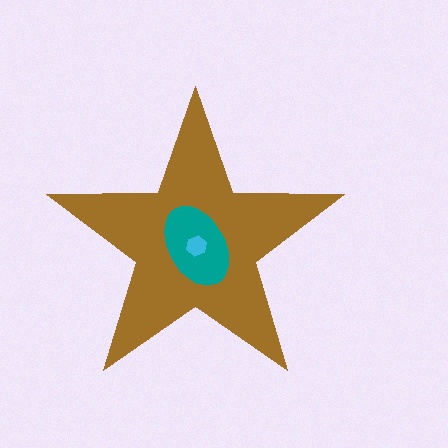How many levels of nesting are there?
3.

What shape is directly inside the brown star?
The teal ellipse.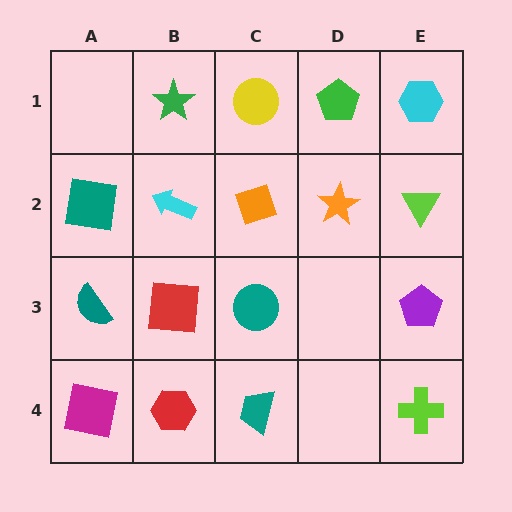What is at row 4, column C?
A teal trapezoid.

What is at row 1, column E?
A cyan hexagon.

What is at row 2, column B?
A cyan arrow.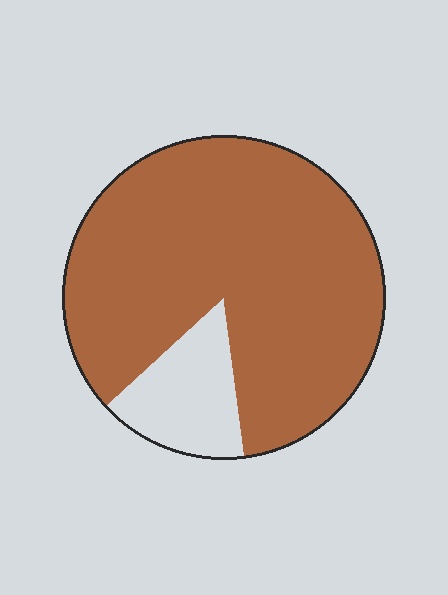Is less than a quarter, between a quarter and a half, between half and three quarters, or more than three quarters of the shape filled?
More than three quarters.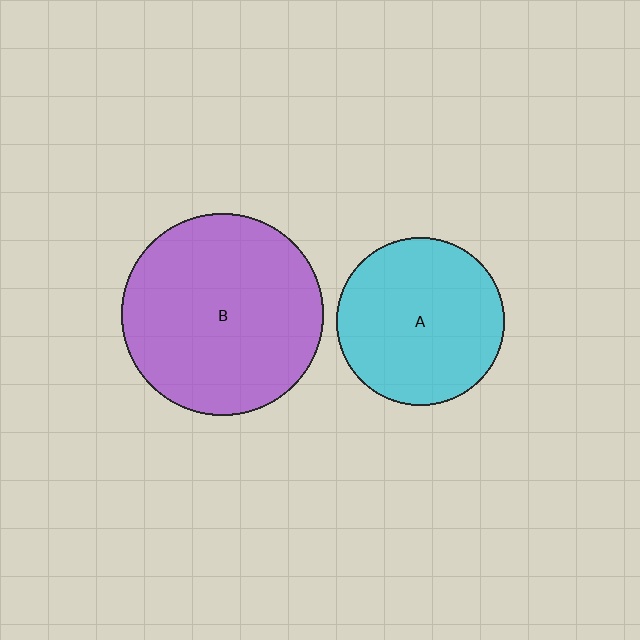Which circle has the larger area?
Circle B (purple).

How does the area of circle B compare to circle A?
Approximately 1.4 times.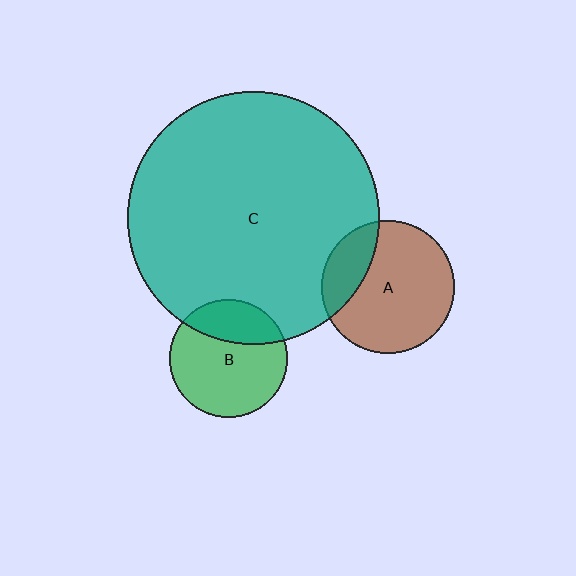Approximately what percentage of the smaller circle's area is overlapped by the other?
Approximately 25%.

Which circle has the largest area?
Circle C (teal).